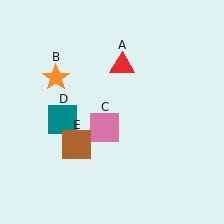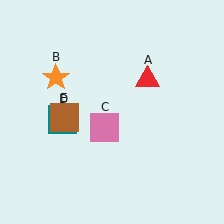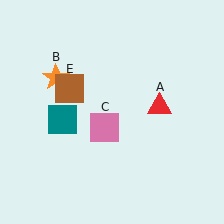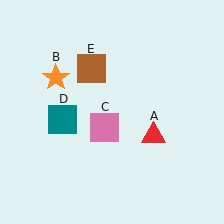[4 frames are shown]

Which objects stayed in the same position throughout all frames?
Orange star (object B) and pink square (object C) and teal square (object D) remained stationary.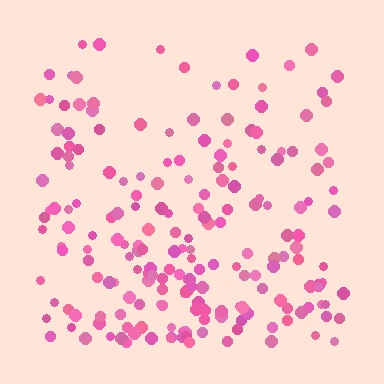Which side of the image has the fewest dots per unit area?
The top.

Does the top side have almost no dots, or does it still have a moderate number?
Still a moderate number, just noticeably fewer than the bottom.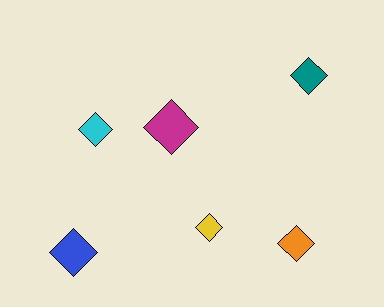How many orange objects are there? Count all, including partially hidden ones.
There is 1 orange object.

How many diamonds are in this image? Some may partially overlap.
There are 6 diamonds.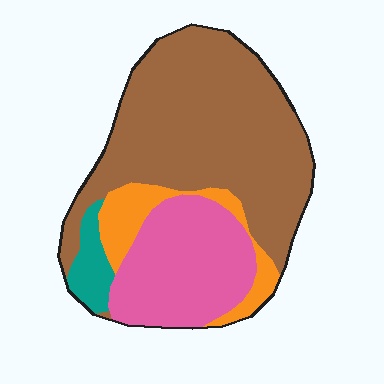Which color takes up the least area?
Teal, at roughly 5%.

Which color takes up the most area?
Brown, at roughly 55%.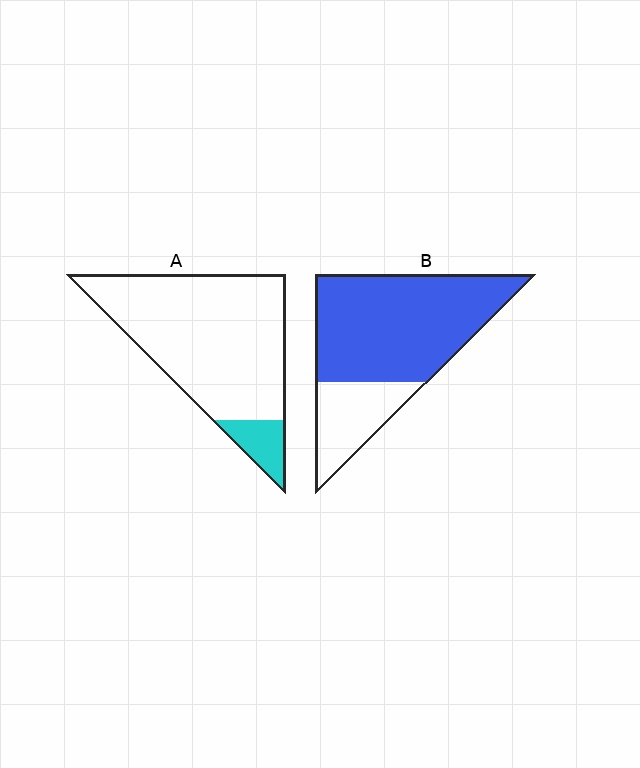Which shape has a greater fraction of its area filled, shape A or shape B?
Shape B.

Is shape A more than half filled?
No.